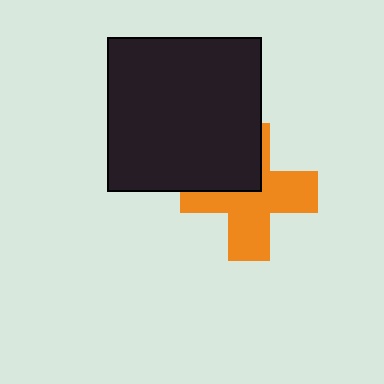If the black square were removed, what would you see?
You would see the complete orange cross.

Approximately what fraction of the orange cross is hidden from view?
Roughly 33% of the orange cross is hidden behind the black square.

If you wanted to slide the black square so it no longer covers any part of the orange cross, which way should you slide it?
Slide it toward the upper-left — that is the most direct way to separate the two shapes.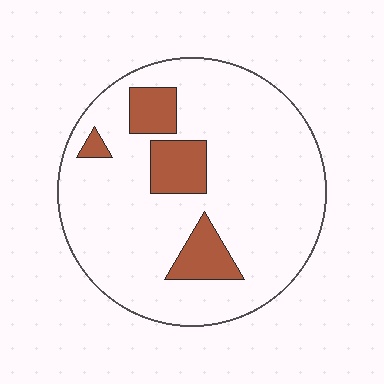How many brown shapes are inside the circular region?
4.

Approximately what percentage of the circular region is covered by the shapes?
Approximately 15%.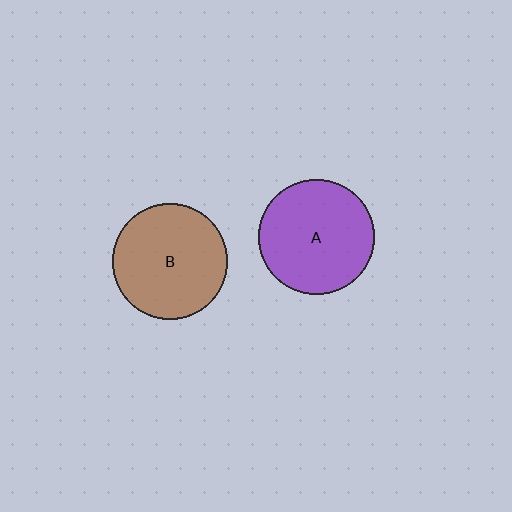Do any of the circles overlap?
No, none of the circles overlap.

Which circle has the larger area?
Circle A (purple).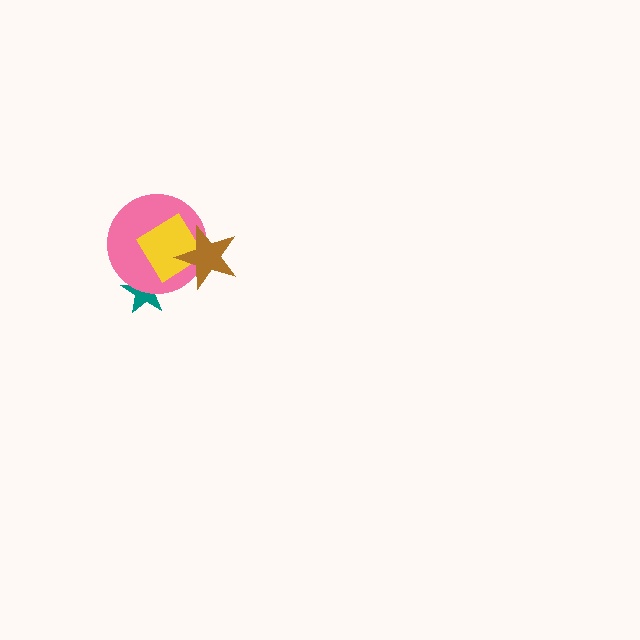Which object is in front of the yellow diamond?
The brown star is in front of the yellow diamond.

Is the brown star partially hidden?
No, no other shape covers it.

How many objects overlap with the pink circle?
3 objects overlap with the pink circle.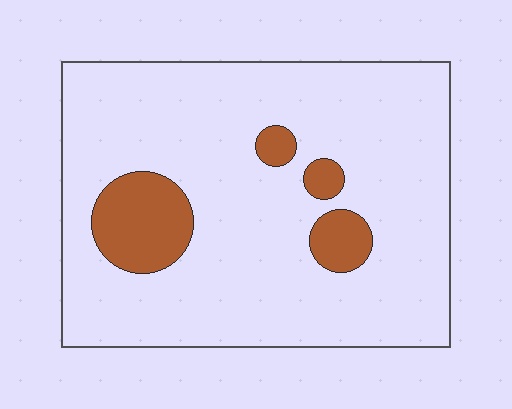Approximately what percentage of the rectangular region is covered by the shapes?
Approximately 15%.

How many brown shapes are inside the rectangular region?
4.